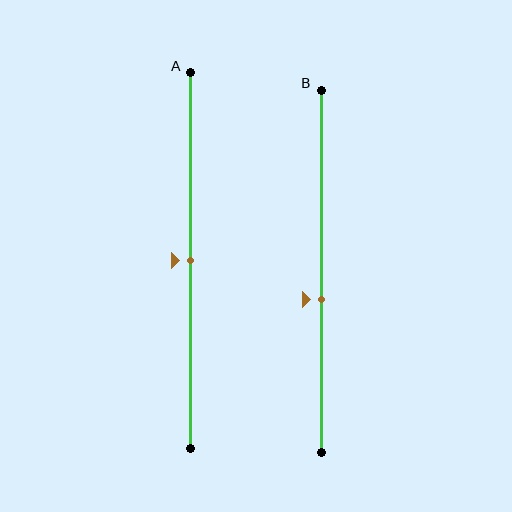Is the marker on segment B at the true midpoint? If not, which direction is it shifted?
No, the marker on segment B is shifted downward by about 8% of the segment length.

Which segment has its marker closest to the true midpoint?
Segment A has its marker closest to the true midpoint.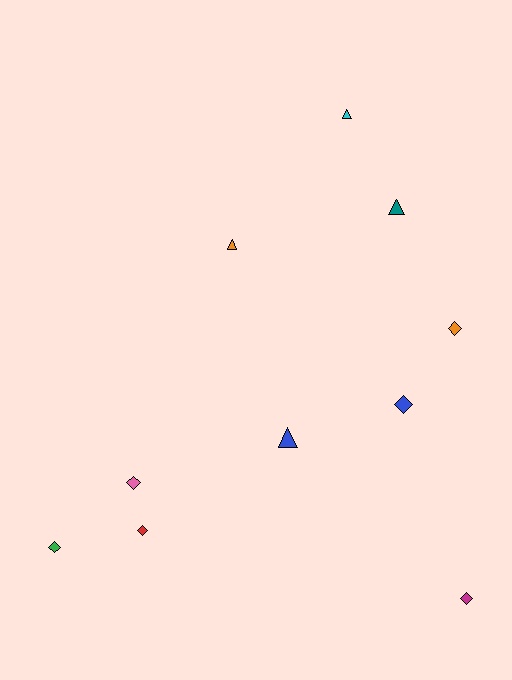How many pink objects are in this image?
There is 1 pink object.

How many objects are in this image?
There are 10 objects.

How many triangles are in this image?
There are 4 triangles.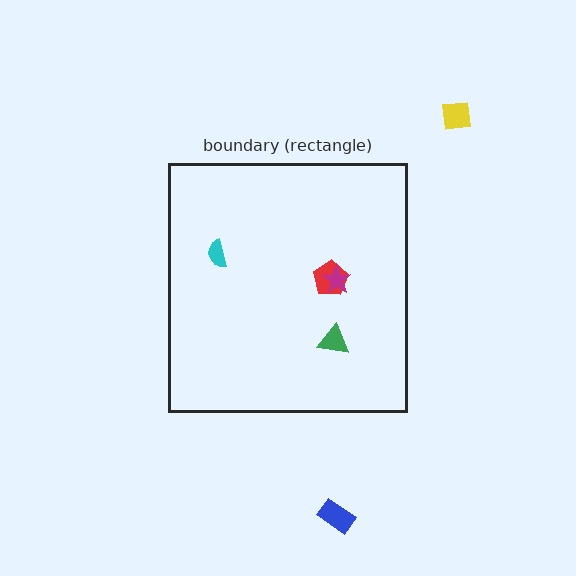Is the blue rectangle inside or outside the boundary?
Outside.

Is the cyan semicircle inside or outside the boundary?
Inside.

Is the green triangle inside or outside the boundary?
Inside.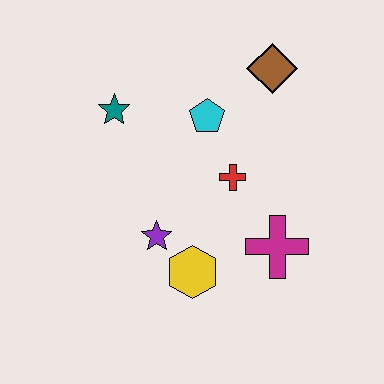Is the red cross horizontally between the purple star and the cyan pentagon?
No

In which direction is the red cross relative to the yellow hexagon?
The red cross is above the yellow hexagon.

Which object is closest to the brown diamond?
The cyan pentagon is closest to the brown diamond.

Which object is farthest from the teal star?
The magenta cross is farthest from the teal star.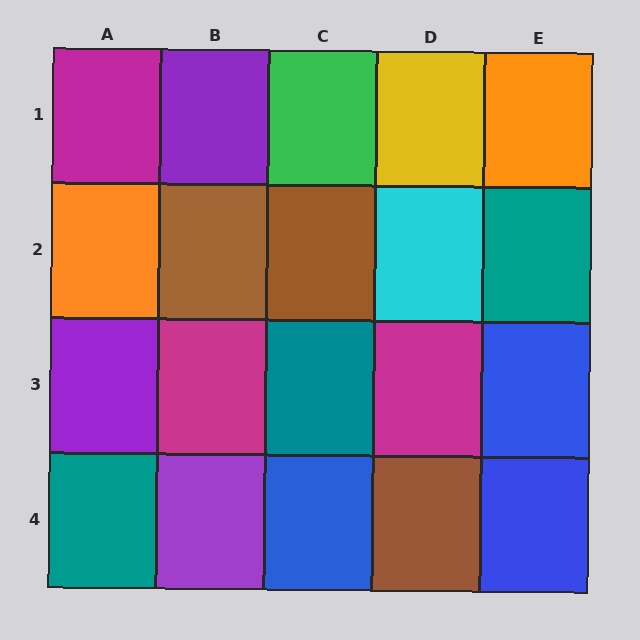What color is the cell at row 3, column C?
Teal.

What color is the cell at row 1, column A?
Magenta.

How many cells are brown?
3 cells are brown.